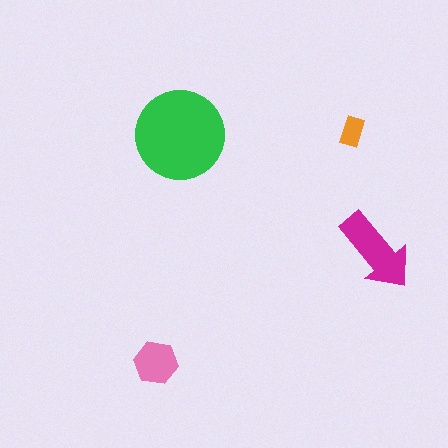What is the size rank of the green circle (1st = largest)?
1st.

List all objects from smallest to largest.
The orange rectangle, the pink hexagon, the magenta arrow, the green circle.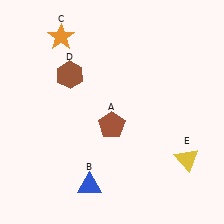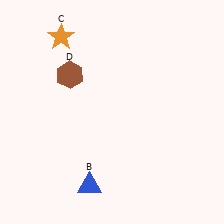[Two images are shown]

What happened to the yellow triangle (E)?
The yellow triangle (E) was removed in Image 2. It was in the bottom-right area of Image 1.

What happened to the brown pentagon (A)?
The brown pentagon (A) was removed in Image 2. It was in the bottom-left area of Image 1.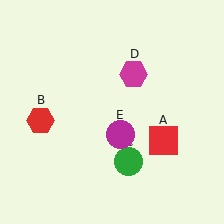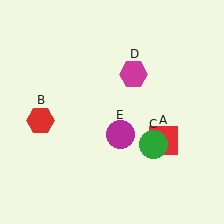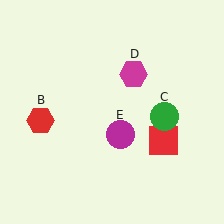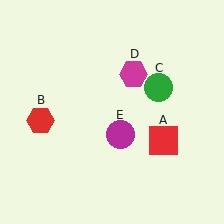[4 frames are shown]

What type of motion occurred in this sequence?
The green circle (object C) rotated counterclockwise around the center of the scene.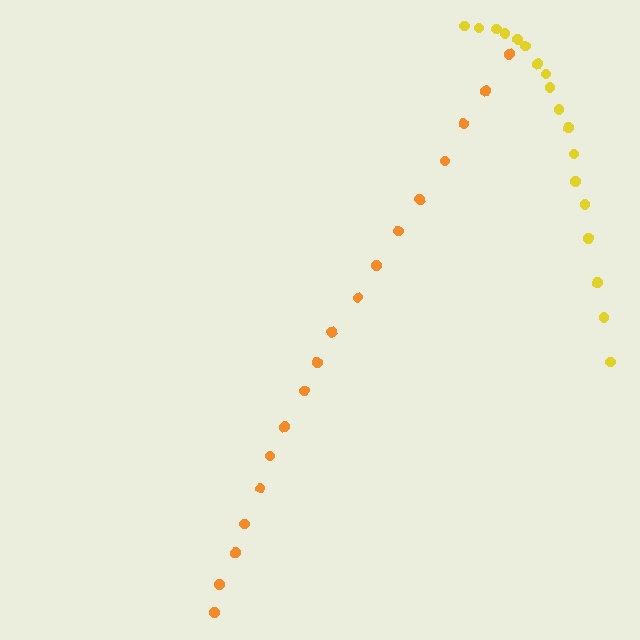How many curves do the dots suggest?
There are 2 distinct paths.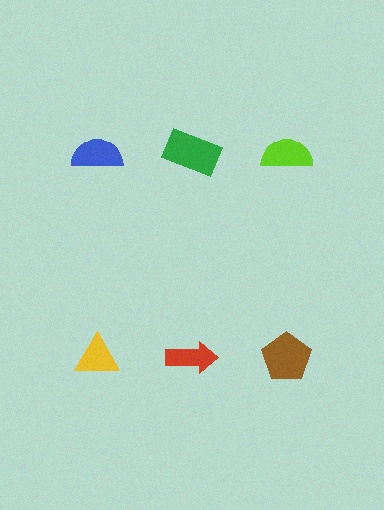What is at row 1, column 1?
A blue semicircle.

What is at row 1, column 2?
A green rectangle.